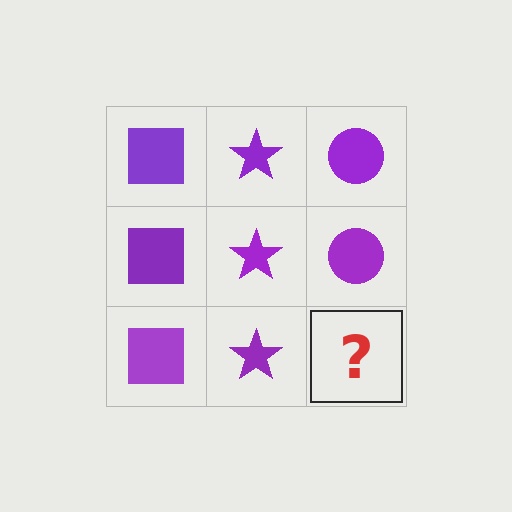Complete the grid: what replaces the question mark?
The question mark should be replaced with a purple circle.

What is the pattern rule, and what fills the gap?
The rule is that each column has a consistent shape. The gap should be filled with a purple circle.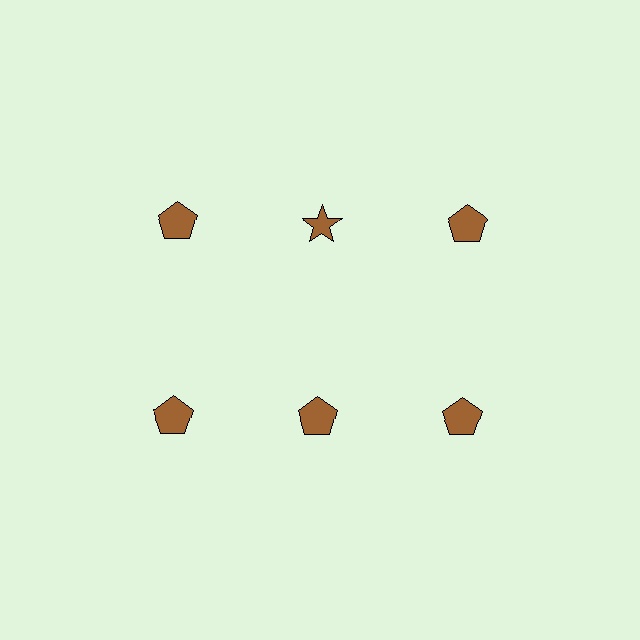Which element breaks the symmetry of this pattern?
The brown star in the top row, second from left column breaks the symmetry. All other shapes are brown pentagons.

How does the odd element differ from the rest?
It has a different shape: star instead of pentagon.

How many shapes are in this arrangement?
There are 6 shapes arranged in a grid pattern.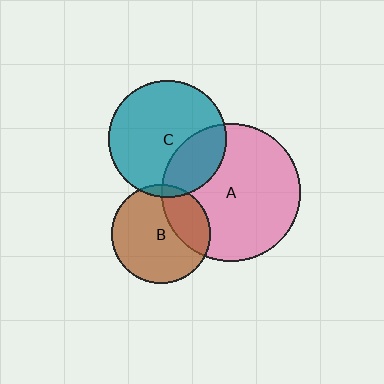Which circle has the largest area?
Circle A (pink).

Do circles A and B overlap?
Yes.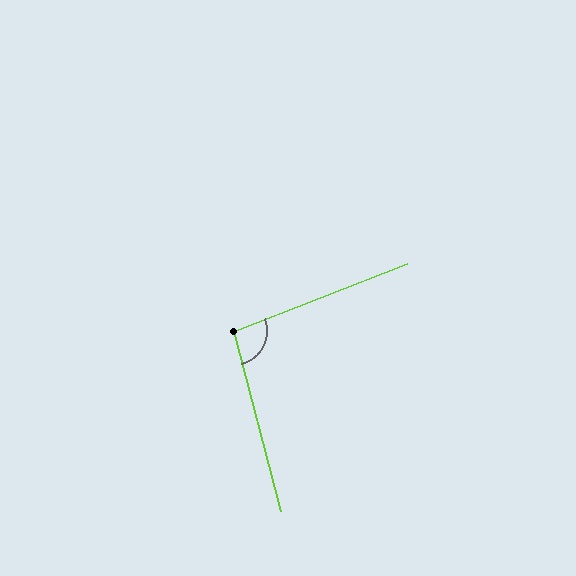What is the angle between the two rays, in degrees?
Approximately 97 degrees.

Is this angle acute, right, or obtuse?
It is obtuse.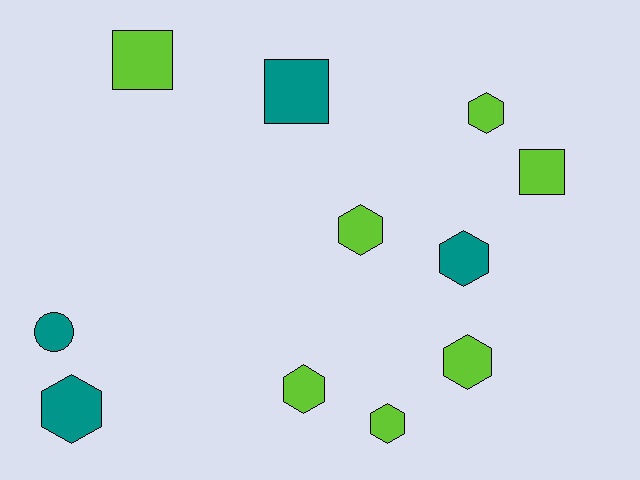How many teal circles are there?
There is 1 teal circle.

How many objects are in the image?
There are 11 objects.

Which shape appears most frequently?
Hexagon, with 7 objects.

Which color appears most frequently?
Lime, with 7 objects.